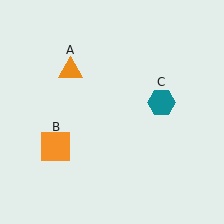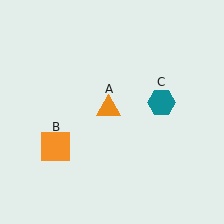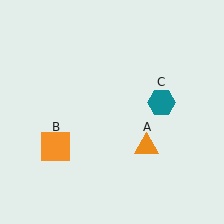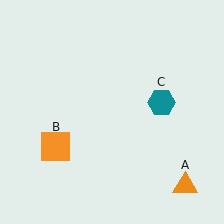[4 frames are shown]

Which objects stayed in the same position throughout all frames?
Orange square (object B) and teal hexagon (object C) remained stationary.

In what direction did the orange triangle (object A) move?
The orange triangle (object A) moved down and to the right.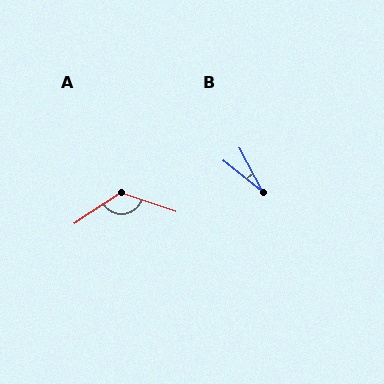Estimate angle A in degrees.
Approximately 128 degrees.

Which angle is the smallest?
B, at approximately 24 degrees.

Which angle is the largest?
A, at approximately 128 degrees.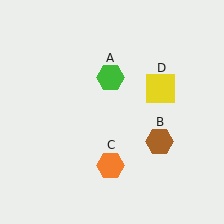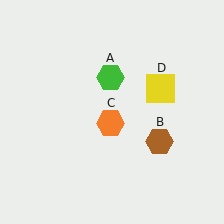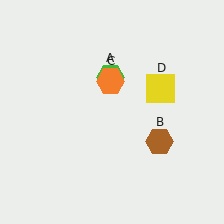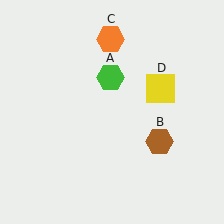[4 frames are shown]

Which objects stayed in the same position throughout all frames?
Green hexagon (object A) and brown hexagon (object B) and yellow square (object D) remained stationary.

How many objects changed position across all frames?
1 object changed position: orange hexagon (object C).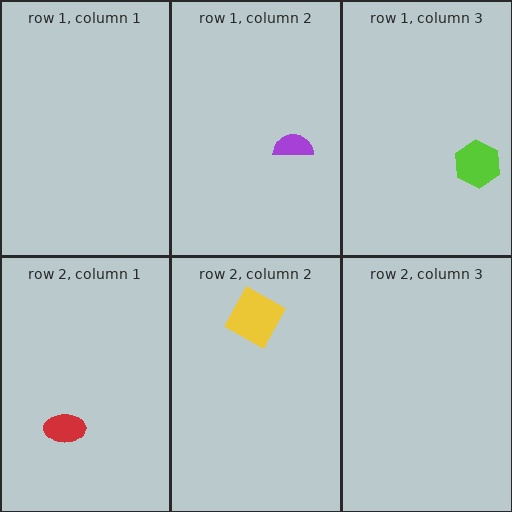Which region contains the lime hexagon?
The row 1, column 3 region.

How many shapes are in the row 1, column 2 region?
1.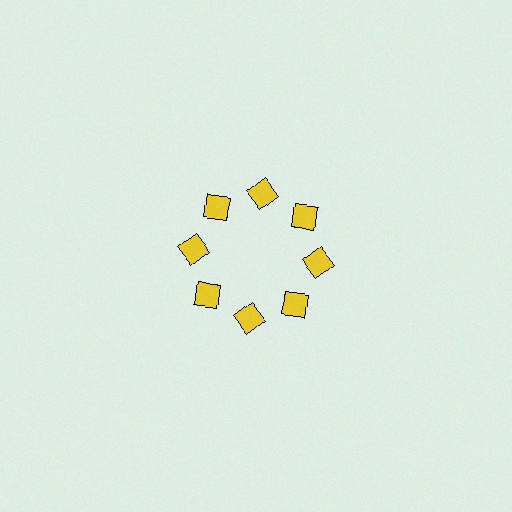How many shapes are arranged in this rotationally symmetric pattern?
There are 8 shapes, arranged in 8 groups of 1.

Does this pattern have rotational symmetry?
Yes, this pattern has 8-fold rotational symmetry. It looks the same after rotating 45 degrees around the center.